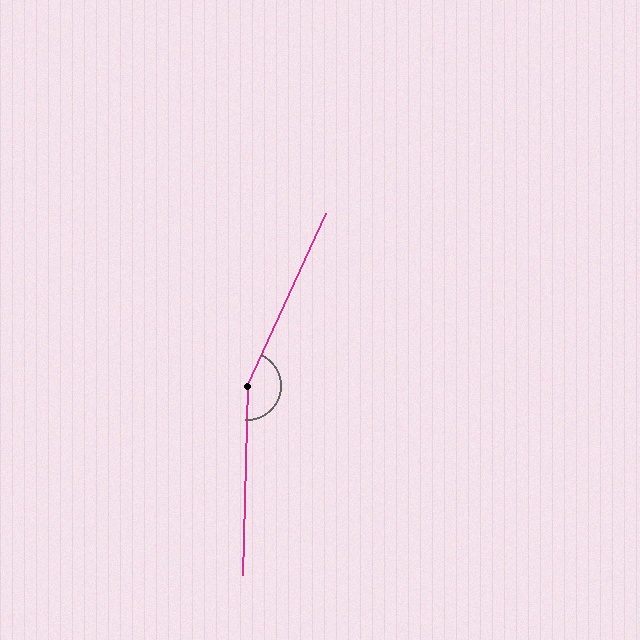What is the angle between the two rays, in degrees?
Approximately 156 degrees.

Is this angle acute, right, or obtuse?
It is obtuse.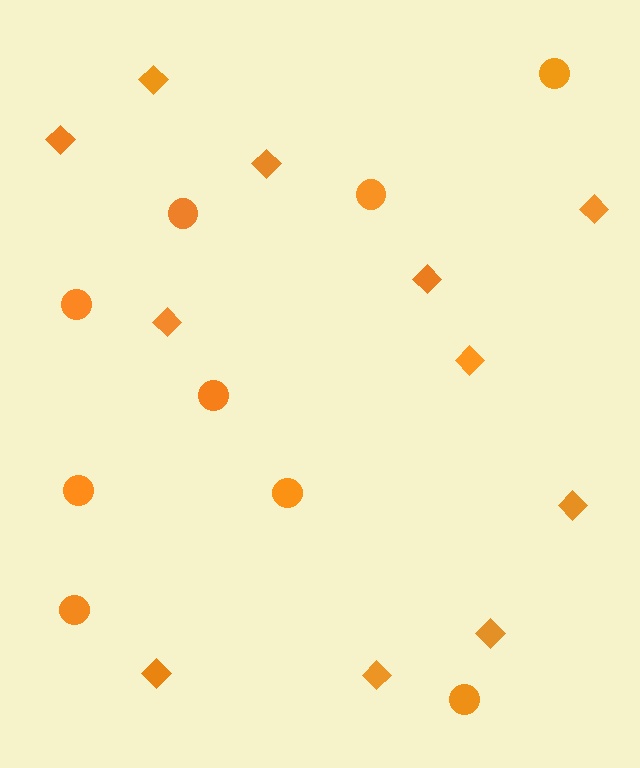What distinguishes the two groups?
There are 2 groups: one group of circles (9) and one group of diamonds (11).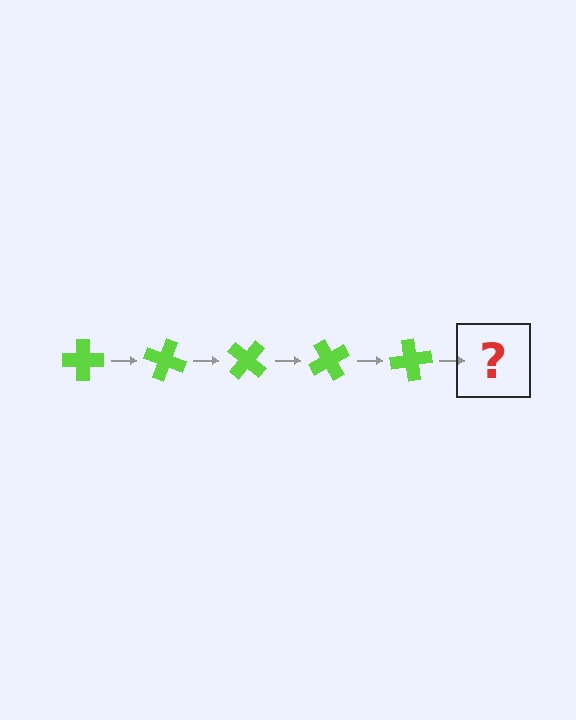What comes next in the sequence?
The next element should be a lime cross rotated 100 degrees.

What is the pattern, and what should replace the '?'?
The pattern is that the cross rotates 20 degrees each step. The '?' should be a lime cross rotated 100 degrees.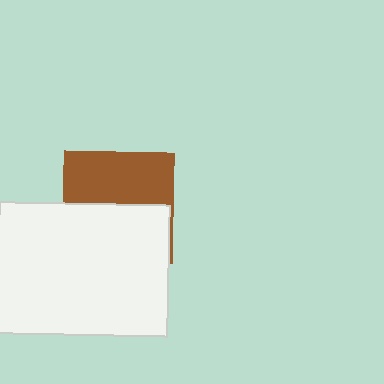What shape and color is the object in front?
The object in front is a white rectangle.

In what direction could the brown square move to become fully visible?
The brown square could move up. That would shift it out from behind the white rectangle entirely.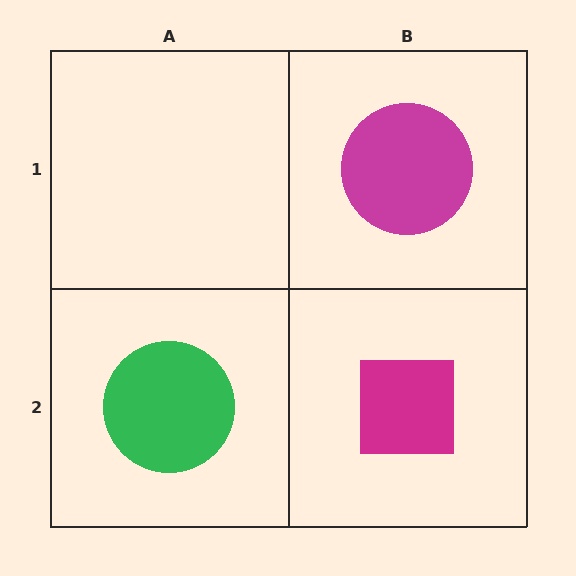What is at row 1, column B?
A magenta circle.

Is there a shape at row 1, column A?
No, that cell is empty.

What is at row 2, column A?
A green circle.